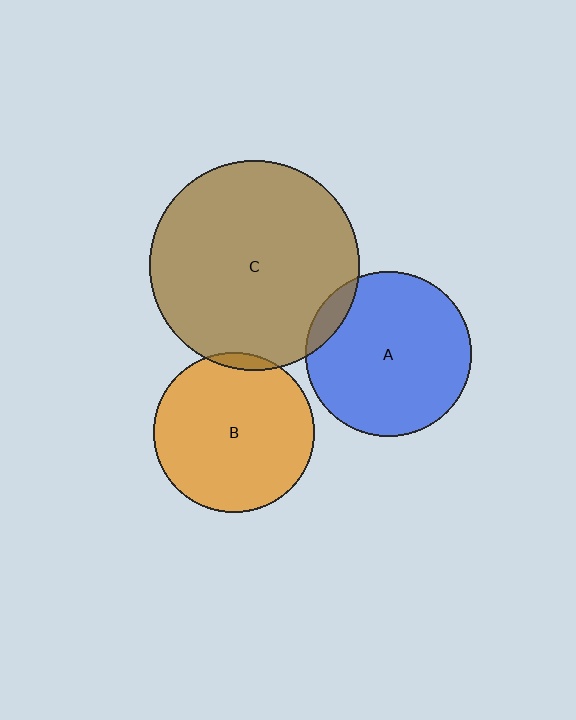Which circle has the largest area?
Circle C (brown).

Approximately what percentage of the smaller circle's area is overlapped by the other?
Approximately 10%.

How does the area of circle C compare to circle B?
Approximately 1.7 times.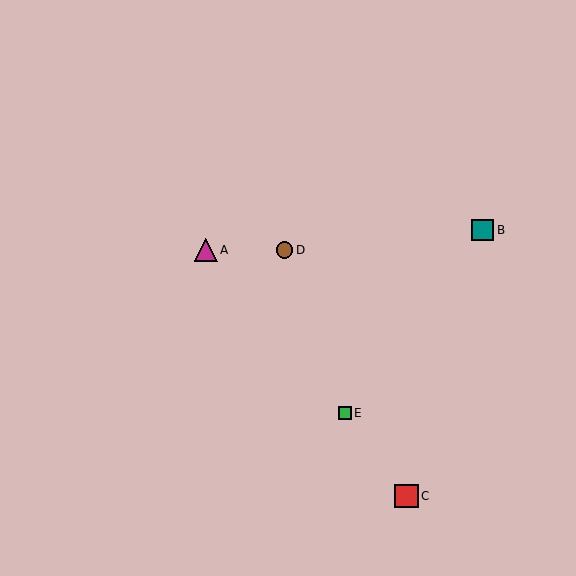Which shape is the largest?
The magenta triangle (labeled A) is the largest.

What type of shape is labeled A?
Shape A is a magenta triangle.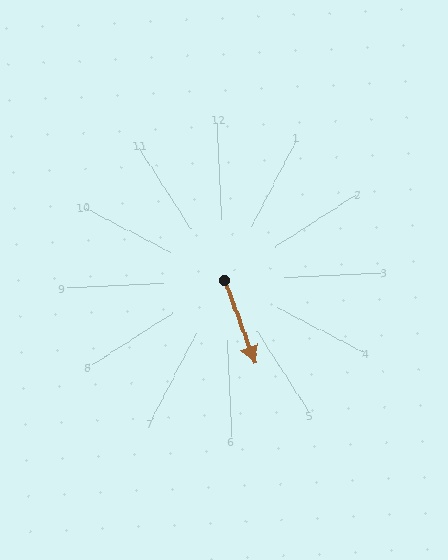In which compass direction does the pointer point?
South.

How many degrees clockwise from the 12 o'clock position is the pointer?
Approximately 162 degrees.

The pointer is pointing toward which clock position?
Roughly 5 o'clock.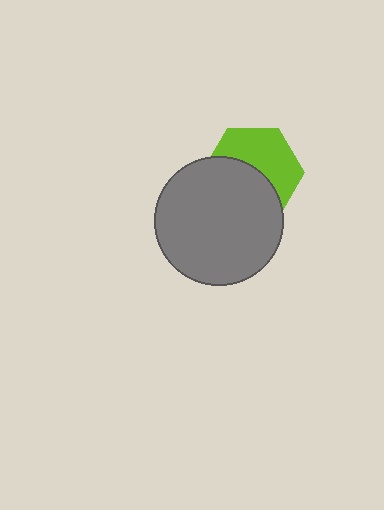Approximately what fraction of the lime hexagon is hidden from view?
Roughly 50% of the lime hexagon is hidden behind the gray circle.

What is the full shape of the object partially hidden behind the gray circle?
The partially hidden object is a lime hexagon.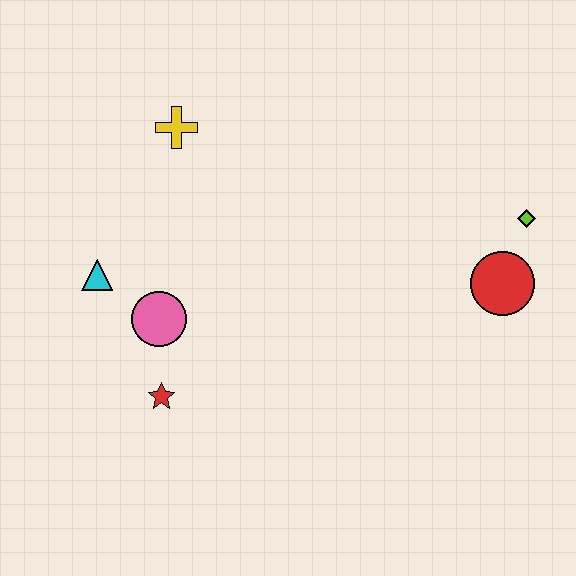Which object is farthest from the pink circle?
The lime diamond is farthest from the pink circle.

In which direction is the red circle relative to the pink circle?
The red circle is to the right of the pink circle.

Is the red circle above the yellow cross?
No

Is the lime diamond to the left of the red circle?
No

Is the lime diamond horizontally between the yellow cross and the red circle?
No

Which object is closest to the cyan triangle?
The pink circle is closest to the cyan triangle.